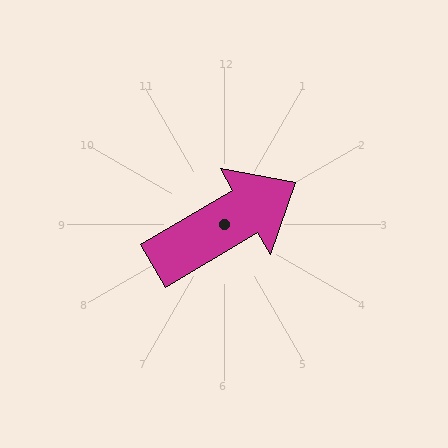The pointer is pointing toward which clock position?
Roughly 2 o'clock.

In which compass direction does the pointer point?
Northeast.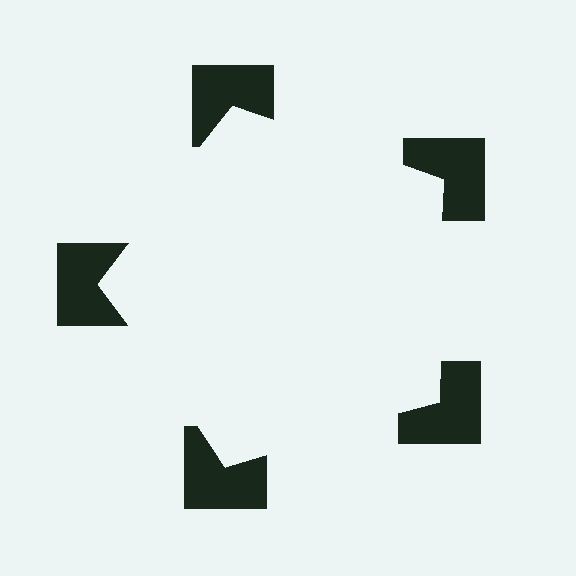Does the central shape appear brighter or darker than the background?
It typically appears slightly brighter than the background, even though no actual brightness change is drawn.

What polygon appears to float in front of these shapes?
An illusory pentagon — its edges are inferred from the aligned wedge cuts in the notched squares, not physically drawn.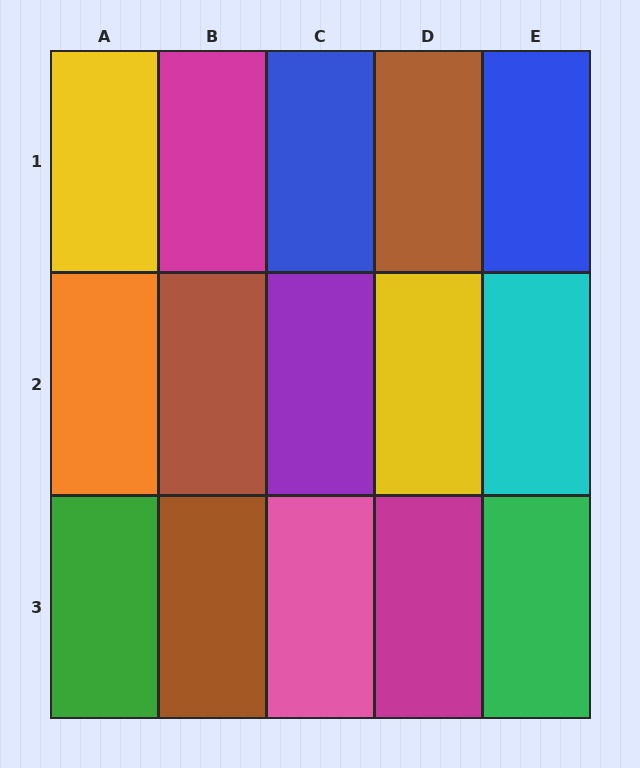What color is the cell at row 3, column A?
Green.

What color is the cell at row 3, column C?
Pink.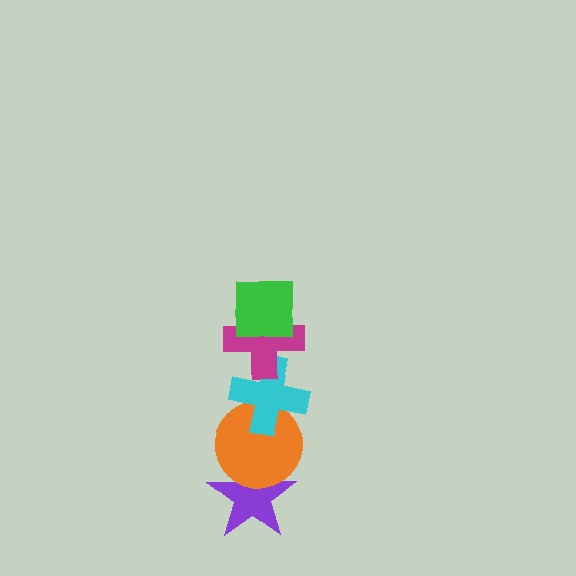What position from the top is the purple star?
The purple star is 5th from the top.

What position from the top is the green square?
The green square is 1st from the top.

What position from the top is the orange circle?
The orange circle is 4th from the top.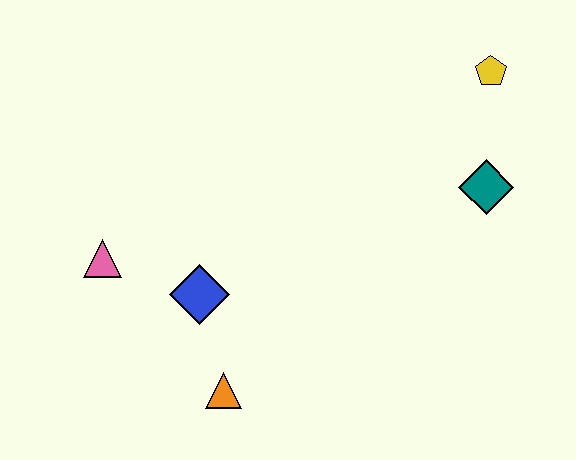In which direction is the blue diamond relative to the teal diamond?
The blue diamond is to the left of the teal diamond.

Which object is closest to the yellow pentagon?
The teal diamond is closest to the yellow pentagon.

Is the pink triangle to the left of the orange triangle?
Yes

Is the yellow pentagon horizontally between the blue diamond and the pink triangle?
No